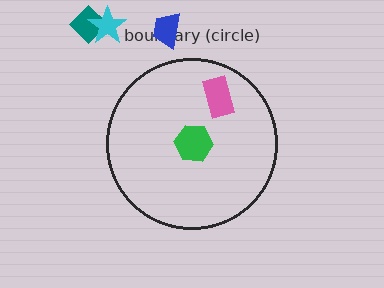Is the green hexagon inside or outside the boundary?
Inside.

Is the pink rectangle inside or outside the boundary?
Inside.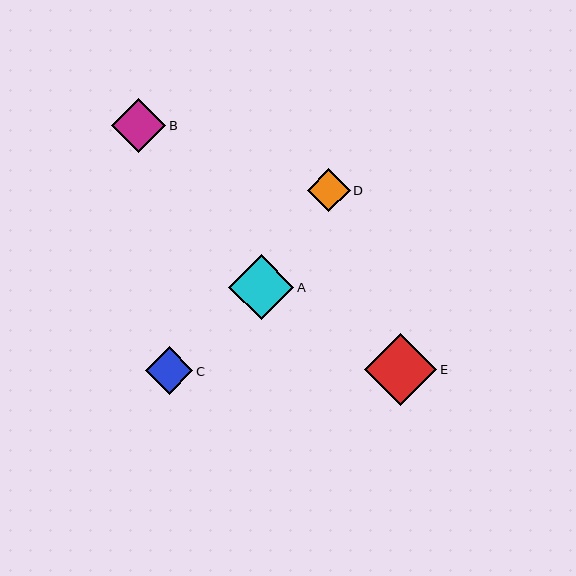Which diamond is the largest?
Diamond E is the largest with a size of approximately 72 pixels.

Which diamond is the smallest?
Diamond D is the smallest with a size of approximately 43 pixels.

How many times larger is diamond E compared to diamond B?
Diamond E is approximately 1.3 times the size of diamond B.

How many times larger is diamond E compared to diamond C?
Diamond E is approximately 1.5 times the size of diamond C.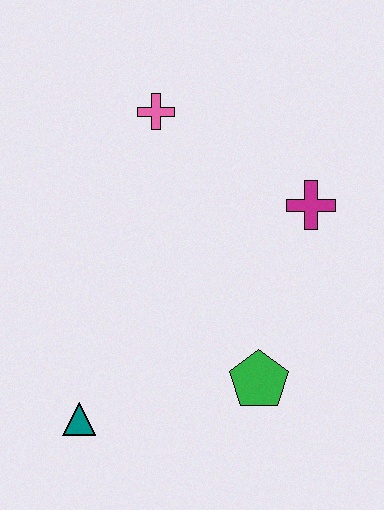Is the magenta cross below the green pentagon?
No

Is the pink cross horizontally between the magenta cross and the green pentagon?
No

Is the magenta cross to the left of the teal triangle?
No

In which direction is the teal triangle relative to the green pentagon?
The teal triangle is to the left of the green pentagon.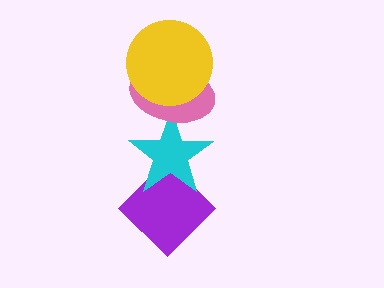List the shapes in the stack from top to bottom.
From top to bottom: the yellow circle, the pink ellipse, the cyan star, the purple diamond.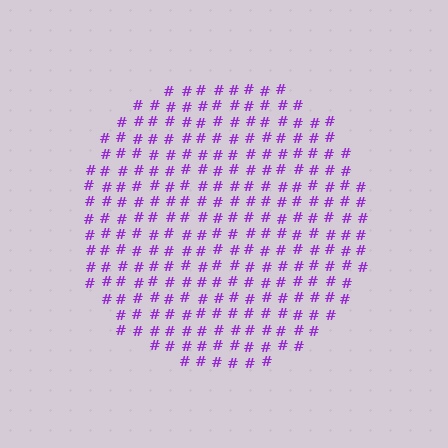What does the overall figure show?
The overall figure shows a circle.